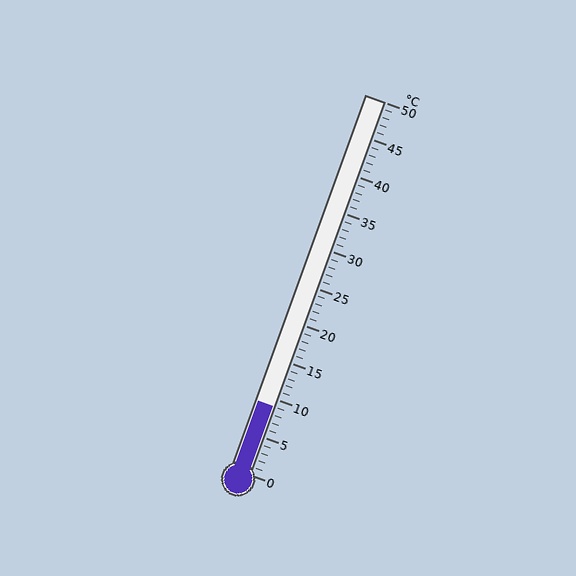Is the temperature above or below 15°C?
The temperature is below 15°C.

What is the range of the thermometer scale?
The thermometer scale ranges from 0°C to 50°C.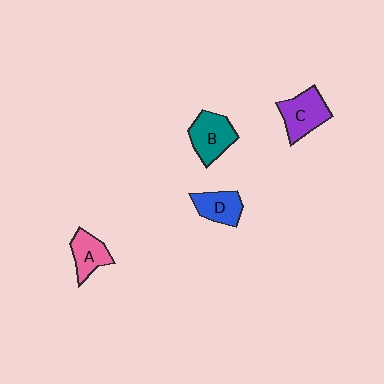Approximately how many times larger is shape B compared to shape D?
Approximately 1.3 times.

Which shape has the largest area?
Shape C (purple).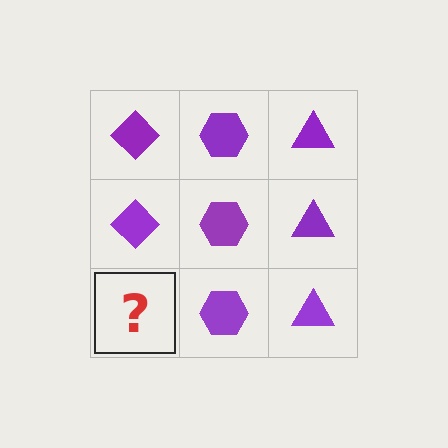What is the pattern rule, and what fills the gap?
The rule is that each column has a consistent shape. The gap should be filled with a purple diamond.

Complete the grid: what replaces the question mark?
The question mark should be replaced with a purple diamond.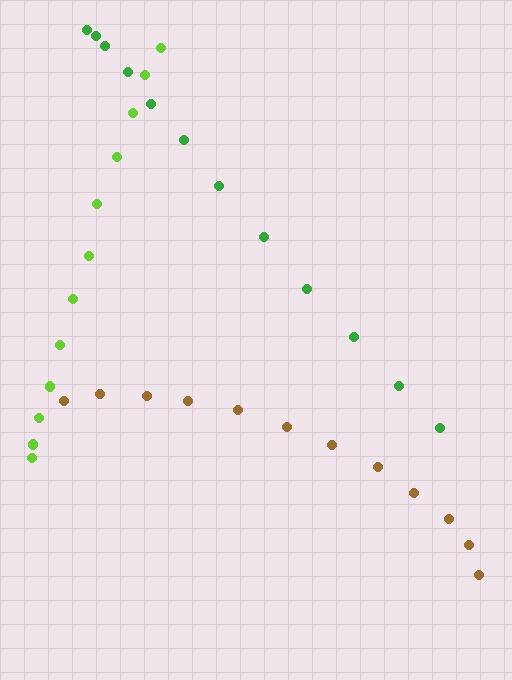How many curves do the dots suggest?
There are 3 distinct paths.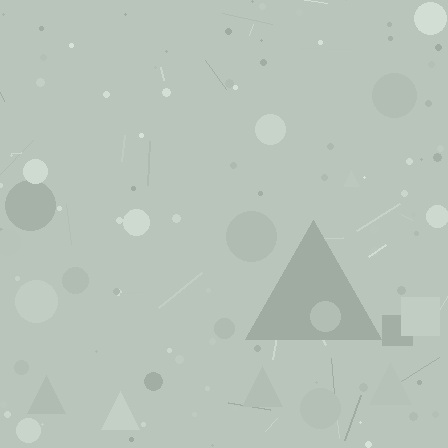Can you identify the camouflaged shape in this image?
The camouflaged shape is a triangle.